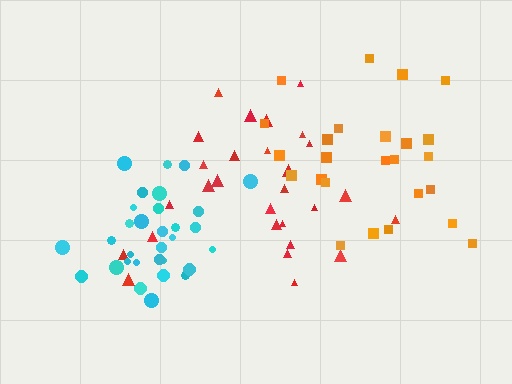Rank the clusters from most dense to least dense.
cyan, orange, red.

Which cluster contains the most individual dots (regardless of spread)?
Cyan (31).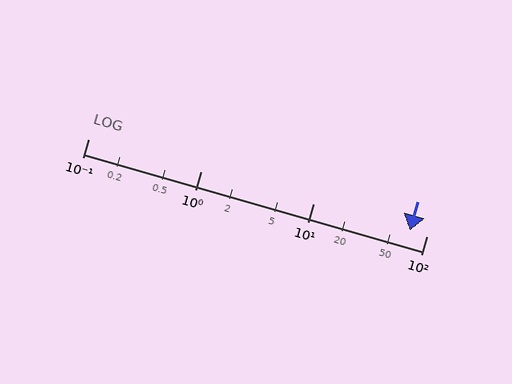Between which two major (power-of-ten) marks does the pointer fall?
The pointer is between 10 and 100.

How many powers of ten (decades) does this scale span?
The scale spans 3 decades, from 0.1 to 100.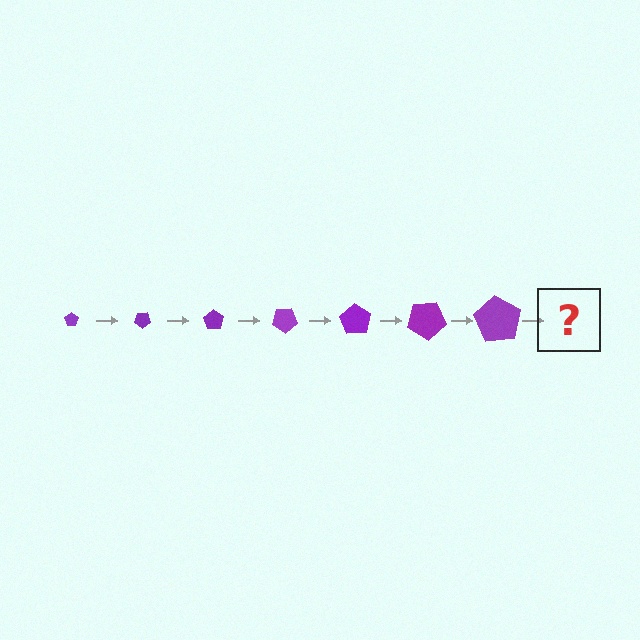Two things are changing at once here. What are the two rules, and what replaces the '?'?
The two rules are that the pentagon grows larger each step and it rotates 35 degrees each step. The '?' should be a pentagon, larger than the previous one and rotated 245 degrees from the start.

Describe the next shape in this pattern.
It should be a pentagon, larger than the previous one and rotated 245 degrees from the start.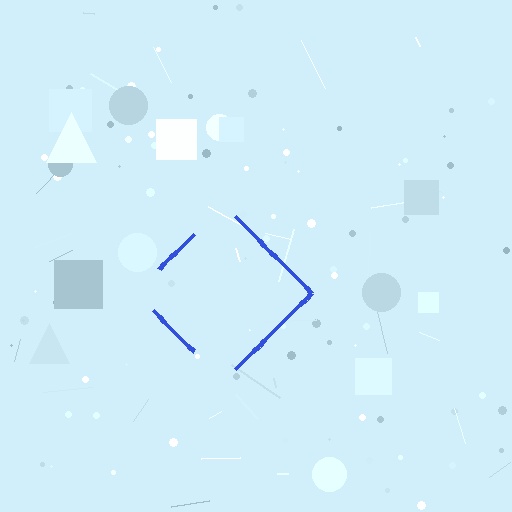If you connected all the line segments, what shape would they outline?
They would outline a diamond.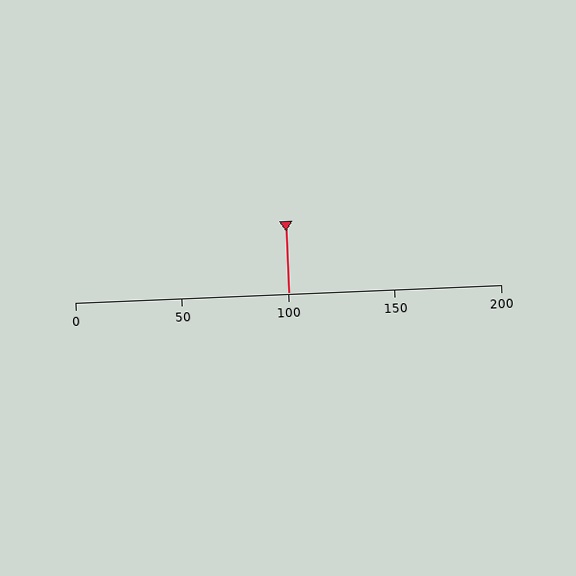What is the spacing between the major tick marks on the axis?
The major ticks are spaced 50 apart.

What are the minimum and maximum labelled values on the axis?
The axis runs from 0 to 200.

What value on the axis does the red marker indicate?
The marker indicates approximately 100.